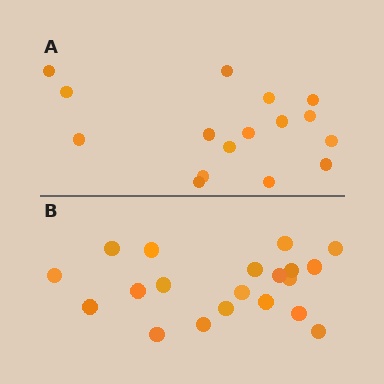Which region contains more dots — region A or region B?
Region B (the bottom region) has more dots.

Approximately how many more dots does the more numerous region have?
Region B has about 4 more dots than region A.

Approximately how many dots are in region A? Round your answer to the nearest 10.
About 20 dots. (The exact count is 16, which rounds to 20.)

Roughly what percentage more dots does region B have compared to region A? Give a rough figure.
About 25% more.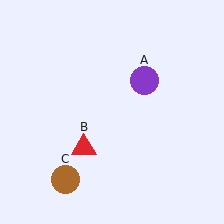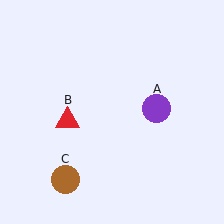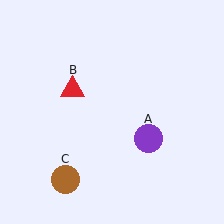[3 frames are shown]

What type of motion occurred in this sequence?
The purple circle (object A), red triangle (object B) rotated clockwise around the center of the scene.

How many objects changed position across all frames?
2 objects changed position: purple circle (object A), red triangle (object B).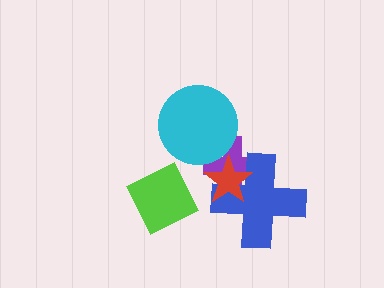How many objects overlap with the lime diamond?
0 objects overlap with the lime diamond.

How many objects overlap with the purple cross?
3 objects overlap with the purple cross.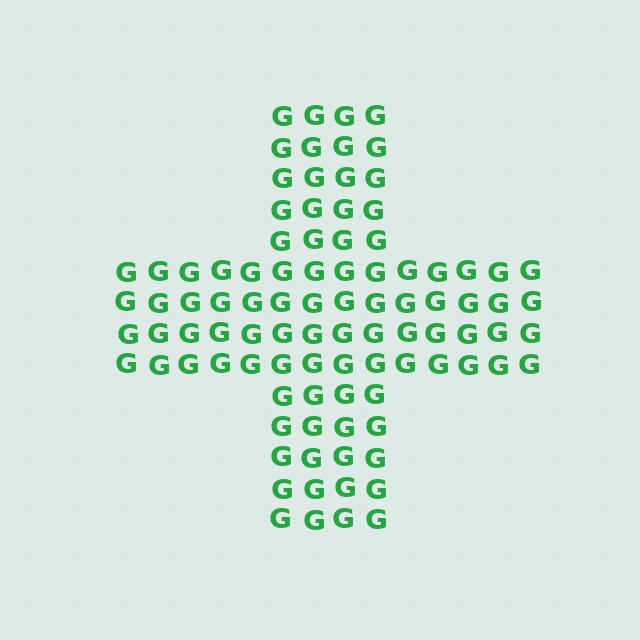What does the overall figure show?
The overall figure shows a cross.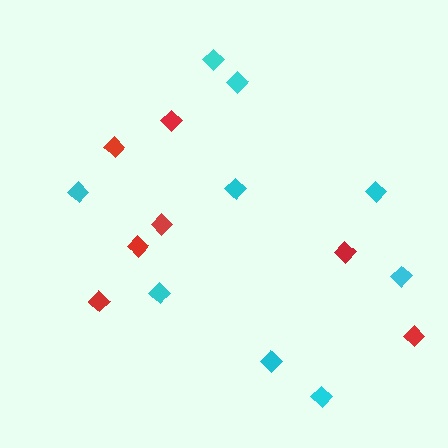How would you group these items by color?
There are 2 groups: one group of red diamonds (7) and one group of cyan diamonds (9).